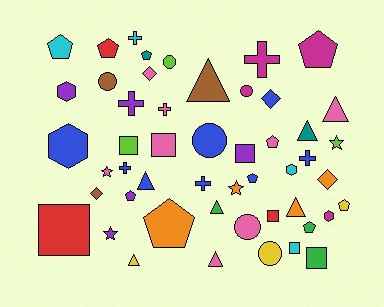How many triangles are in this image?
There are 8 triangles.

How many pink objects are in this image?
There are 8 pink objects.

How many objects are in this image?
There are 50 objects.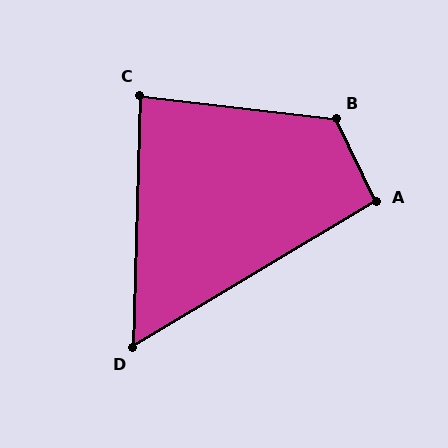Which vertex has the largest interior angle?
B, at approximately 123 degrees.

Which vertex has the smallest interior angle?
D, at approximately 57 degrees.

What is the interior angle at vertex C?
Approximately 85 degrees (acute).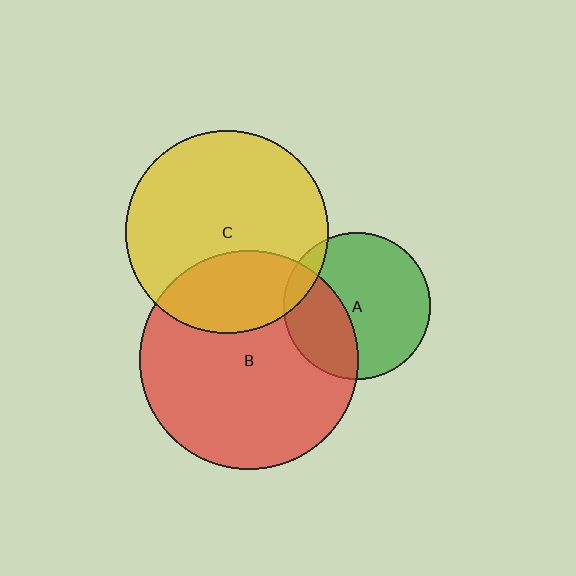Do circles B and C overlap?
Yes.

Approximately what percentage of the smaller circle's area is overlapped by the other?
Approximately 30%.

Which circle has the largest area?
Circle B (red).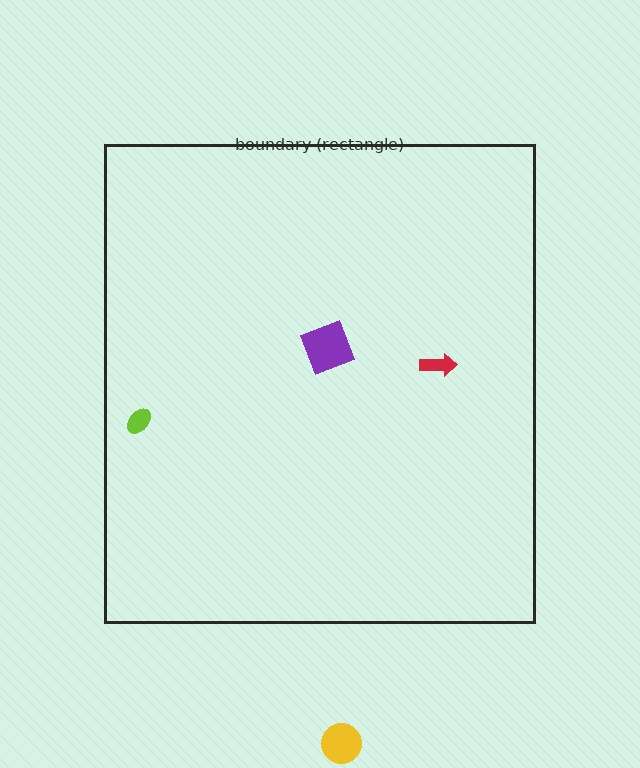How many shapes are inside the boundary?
3 inside, 1 outside.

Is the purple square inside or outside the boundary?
Inside.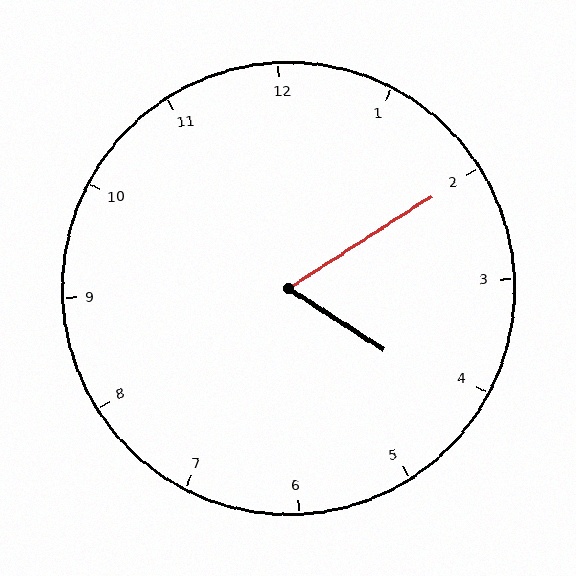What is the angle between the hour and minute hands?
Approximately 65 degrees.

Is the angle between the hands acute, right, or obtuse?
It is acute.